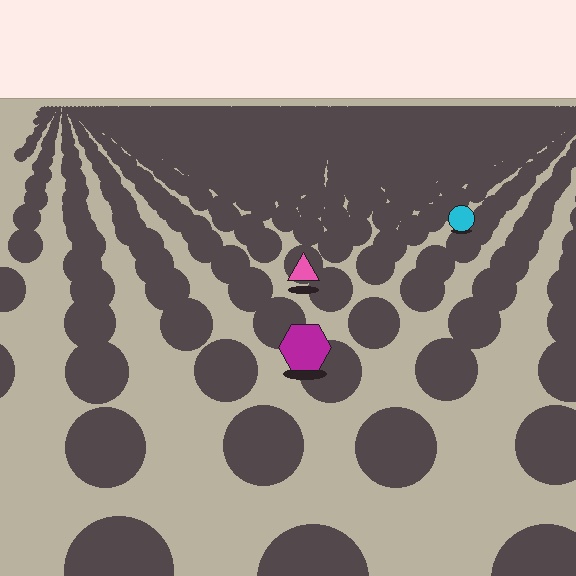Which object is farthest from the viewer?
The cyan circle is farthest from the viewer. It appears smaller and the ground texture around it is denser.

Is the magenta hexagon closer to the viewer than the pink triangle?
Yes. The magenta hexagon is closer — you can tell from the texture gradient: the ground texture is coarser near it.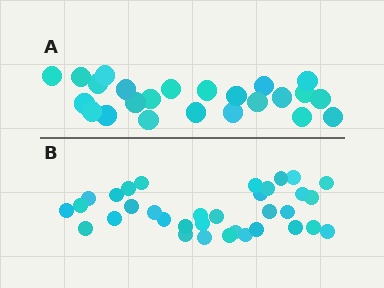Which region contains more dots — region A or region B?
Region B (the bottom region) has more dots.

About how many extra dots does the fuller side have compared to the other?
Region B has roughly 10 or so more dots than region A.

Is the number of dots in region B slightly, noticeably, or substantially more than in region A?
Region B has noticeably more, but not dramatically so. The ratio is roughly 1.4 to 1.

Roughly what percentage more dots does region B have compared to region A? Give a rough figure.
About 40% more.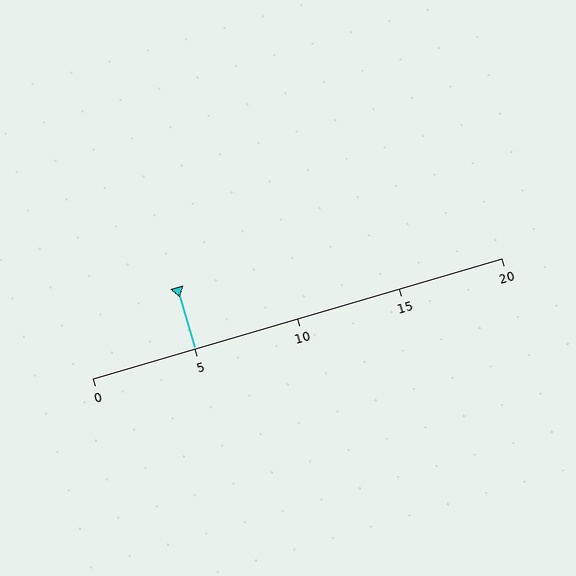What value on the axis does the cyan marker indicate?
The marker indicates approximately 5.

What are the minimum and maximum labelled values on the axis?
The axis runs from 0 to 20.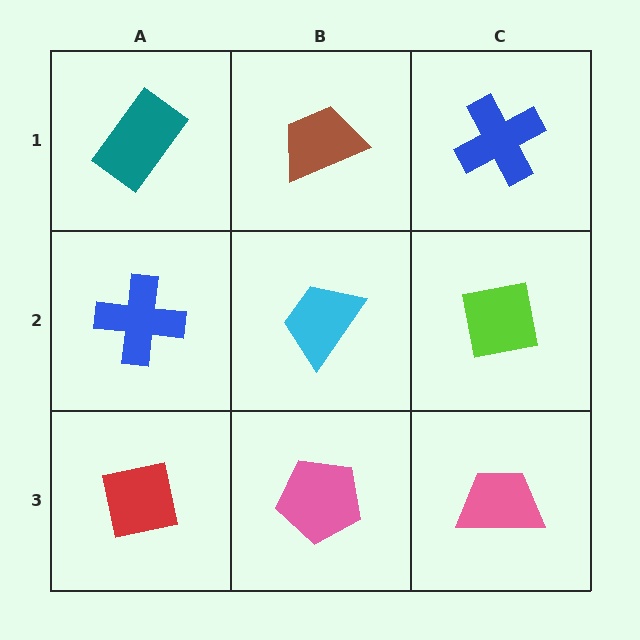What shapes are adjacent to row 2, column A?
A teal rectangle (row 1, column A), a red square (row 3, column A), a cyan trapezoid (row 2, column B).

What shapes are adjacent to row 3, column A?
A blue cross (row 2, column A), a pink pentagon (row 3, column B).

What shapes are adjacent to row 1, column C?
A lime square (row 2, column C), a brown trapezoid (row 1, column B).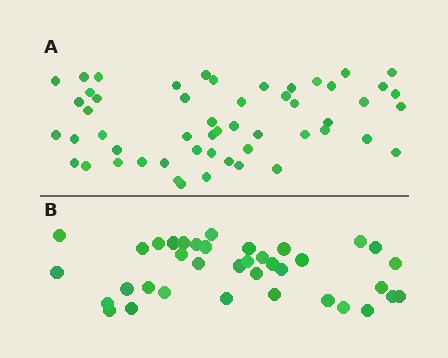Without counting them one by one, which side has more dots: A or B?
Region A (the top region) has more dots.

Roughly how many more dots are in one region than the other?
Region A has approximately 15 more dots than region B.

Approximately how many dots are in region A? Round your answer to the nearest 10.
About 50 dots. (The exact count is 53, which rounds to 50.)